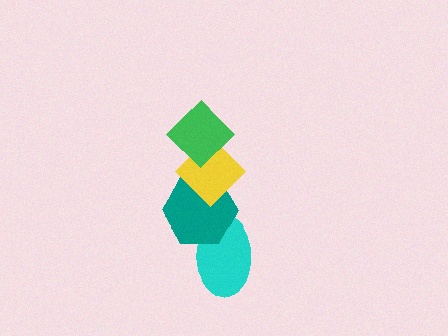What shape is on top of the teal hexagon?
The yellow diamond is on top of the teal hexagon.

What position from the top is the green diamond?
The green diamond is 1st from the top.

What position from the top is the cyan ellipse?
The cyan ellipse is 4th from the top.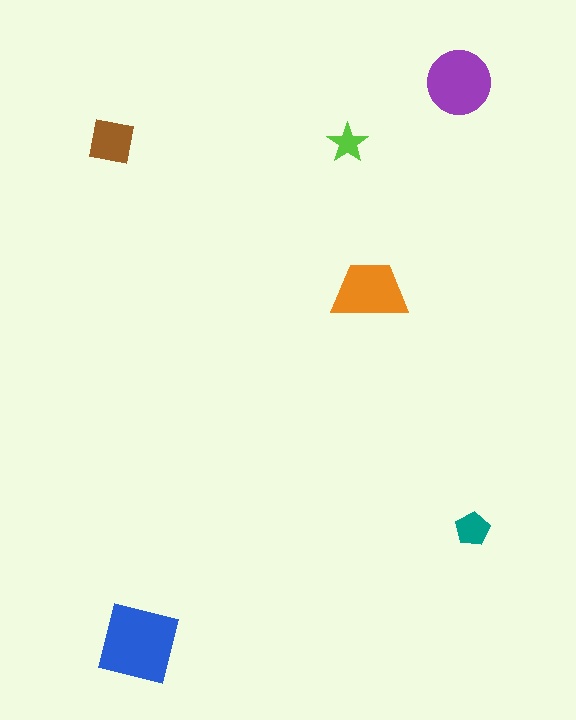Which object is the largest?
The blue square.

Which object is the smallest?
The lime star.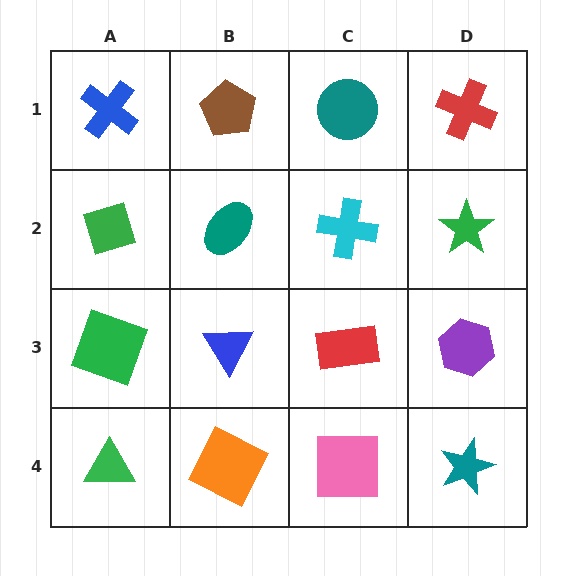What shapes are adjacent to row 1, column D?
A green star (row 2, column D), a teal circle (row 1, column C).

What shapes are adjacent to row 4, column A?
A green square (row 3, column A), an orange square (row 4, column B).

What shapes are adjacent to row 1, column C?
A cyan cross (row 2, column C), a brown pentagon (row 1, column B), a red cross (row 1, column D).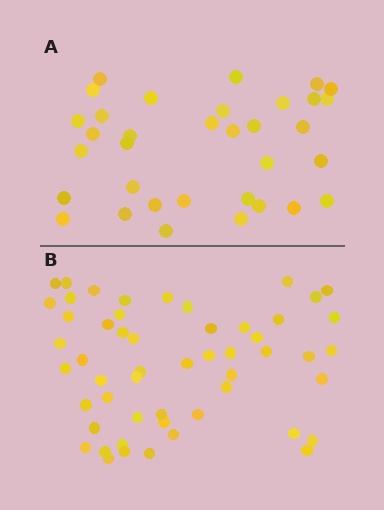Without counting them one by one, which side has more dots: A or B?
Region B (the bottom region) has more dots.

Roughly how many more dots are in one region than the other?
Region B has approximately 20 more dots than region A.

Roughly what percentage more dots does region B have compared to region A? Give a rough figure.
About 55% more.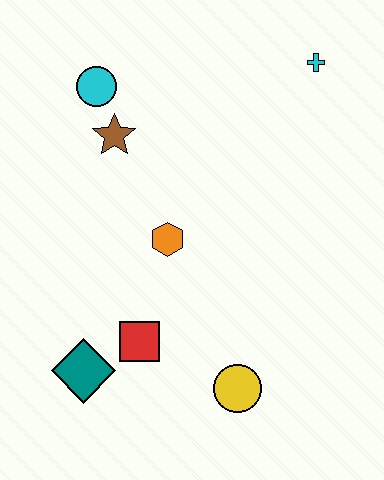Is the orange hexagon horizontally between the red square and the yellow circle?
Yes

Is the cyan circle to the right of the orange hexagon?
No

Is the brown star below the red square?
No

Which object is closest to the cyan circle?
The brown star is closest to the cyan circle.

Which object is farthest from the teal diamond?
The cyan cross is farthest from the teal diamond.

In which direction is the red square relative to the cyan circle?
The red square is below the cyan circle.